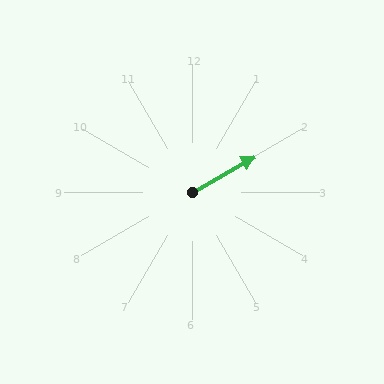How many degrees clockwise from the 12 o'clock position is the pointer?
Approximately 60 degrees.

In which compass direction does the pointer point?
Northeast.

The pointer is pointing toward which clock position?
Roughly 2 o'clock.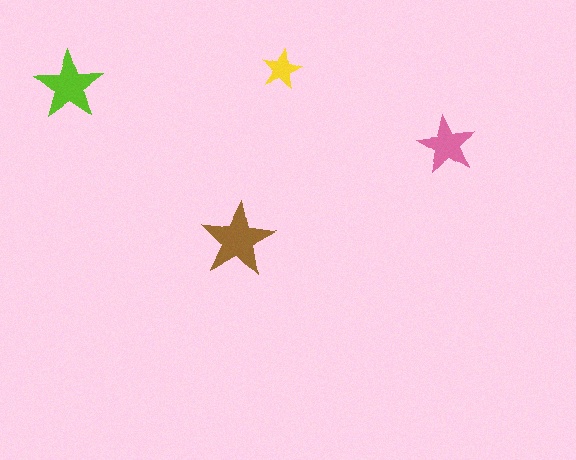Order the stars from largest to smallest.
the brown one, the lime one, the pink one, the yellow one.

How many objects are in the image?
There are 4 objects in the image.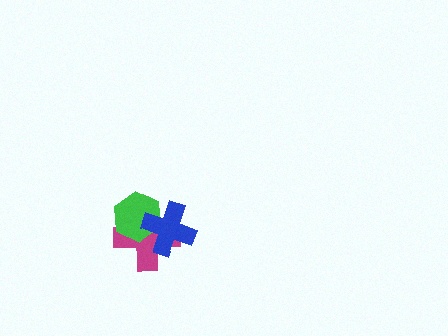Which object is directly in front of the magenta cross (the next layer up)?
The green hexagon is directly in front of the magenta cross.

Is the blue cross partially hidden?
No, no other shape covers it.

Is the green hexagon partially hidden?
Yes, it is partially covered by another shape.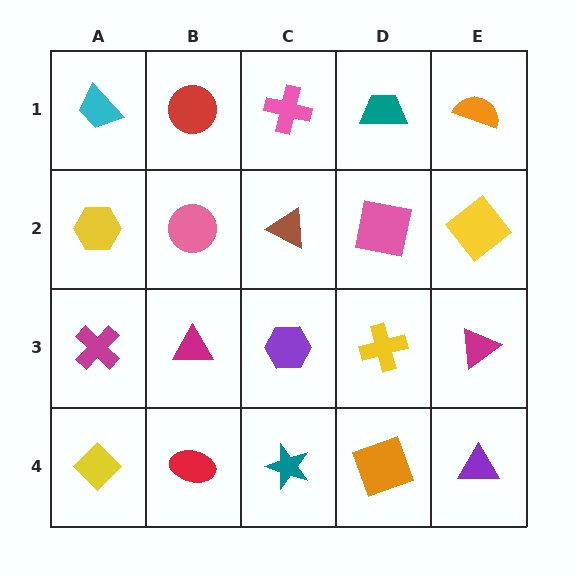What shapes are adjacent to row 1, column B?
A pink circle (row 2, column B), a cyan trapezoid (row 1, column A), a pink cross (row 1, column C).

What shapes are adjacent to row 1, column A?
A yellow hexagon (row 2, column A), a red circle (row 1, column B).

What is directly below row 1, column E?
A yellow diamond.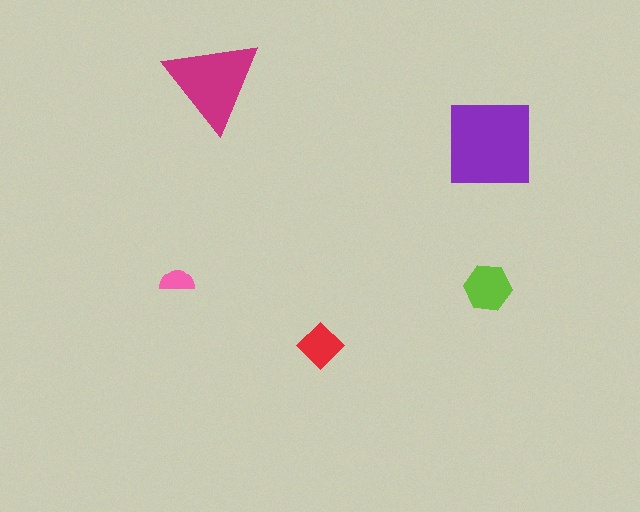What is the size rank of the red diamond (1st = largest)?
4th.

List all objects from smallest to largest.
The pink semicircle, the red diamond, the lime hexagon, the magenta triangle, the purple square.